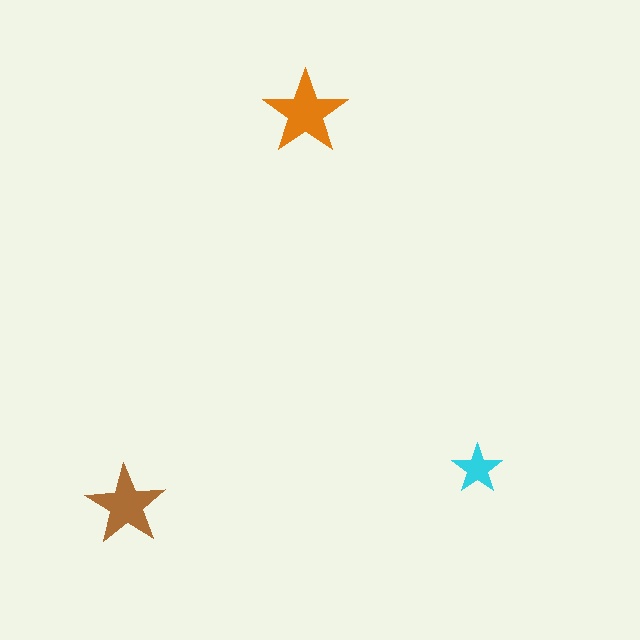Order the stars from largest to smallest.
the orange one, the brown one, the cyan one.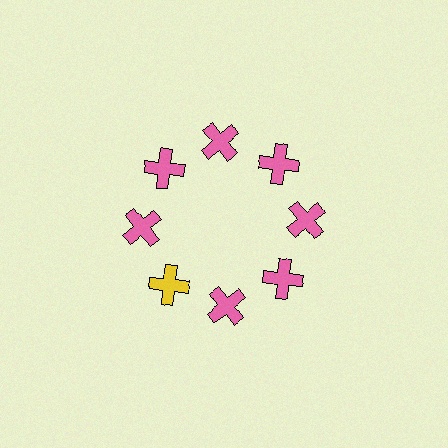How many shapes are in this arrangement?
There are 8 shapes arranged in a ring pattern.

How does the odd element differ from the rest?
It has a different color: yellow instead of pink.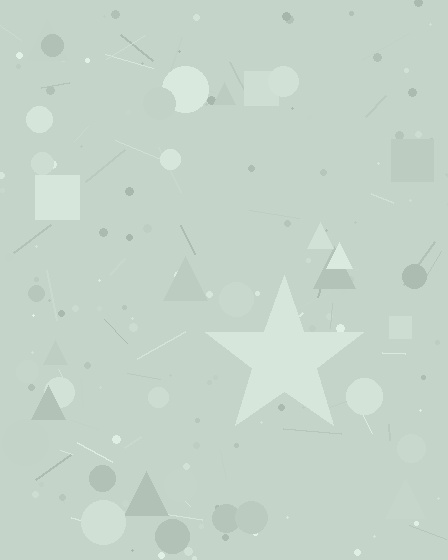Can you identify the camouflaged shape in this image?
The camouflaged shape is a star.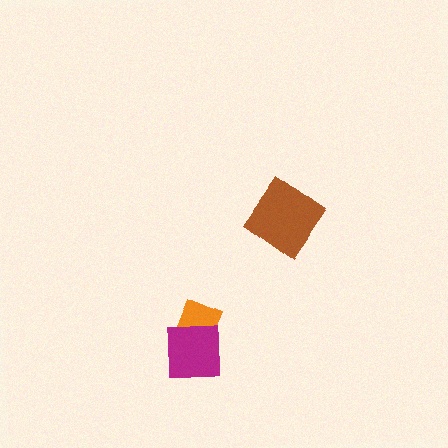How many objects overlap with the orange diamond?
1 object overlaps with the orange diamond.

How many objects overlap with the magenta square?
1 object overlaps with the magenta square.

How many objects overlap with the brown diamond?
0 objects overlap with the brown diamond.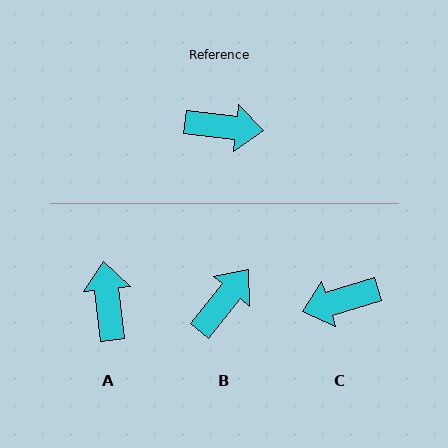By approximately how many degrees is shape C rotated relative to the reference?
Approximately 157 degrees clockwise.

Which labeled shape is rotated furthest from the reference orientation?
C, about 157 degrees away.